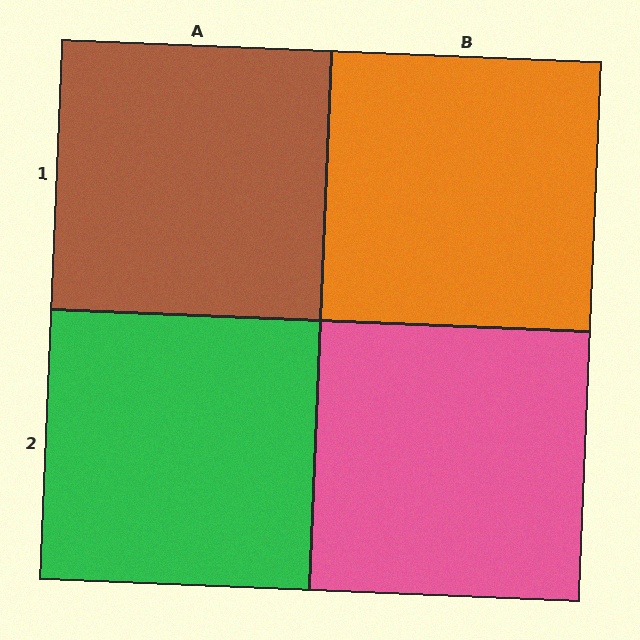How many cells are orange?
1 cell is orange.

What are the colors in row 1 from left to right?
Brown, orange.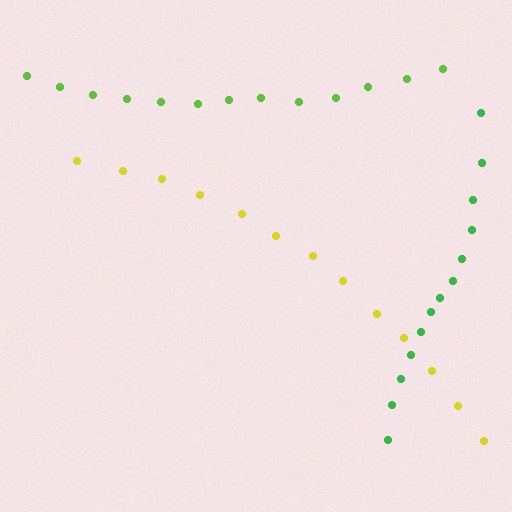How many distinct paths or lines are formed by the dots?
There are 3 distinct paths.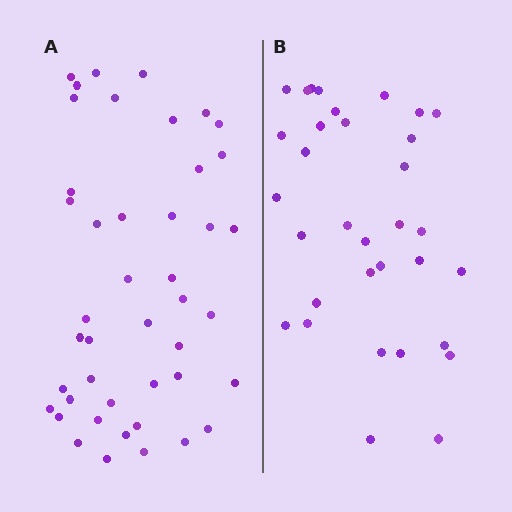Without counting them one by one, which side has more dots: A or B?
Region A (the left region) has more dots.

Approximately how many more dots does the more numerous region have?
Region A has roughly 12 or so more dots than region B.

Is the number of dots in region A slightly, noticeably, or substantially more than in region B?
Region A has noticeably more, but not dramatically so. The ratio is roughly 1.3 to 1.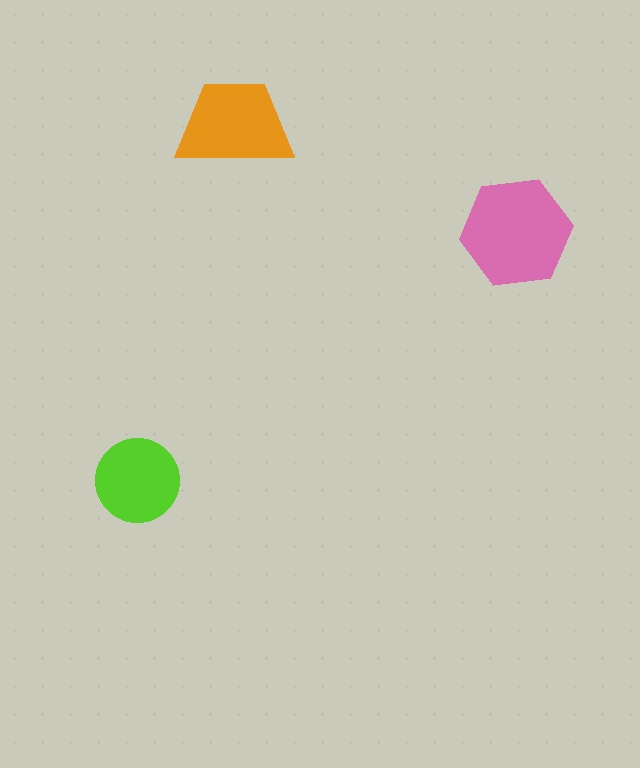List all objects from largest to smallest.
The pink hexagon, the orange trapezoid, the lime circle.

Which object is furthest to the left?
The lime circle is leftmost.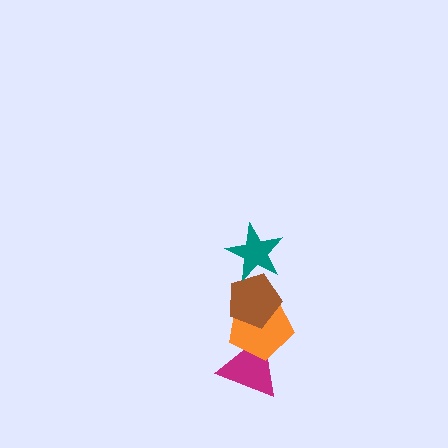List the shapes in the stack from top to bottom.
From top to bottom: the teal star, the brown pentagon, the orange pentagon, the magenta triangle.